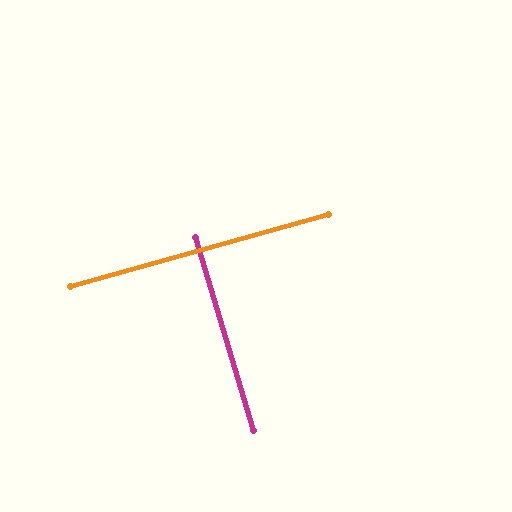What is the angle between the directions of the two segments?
Approximately 89 degrees.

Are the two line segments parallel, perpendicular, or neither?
Perpendicular — they meet at approximately 89°.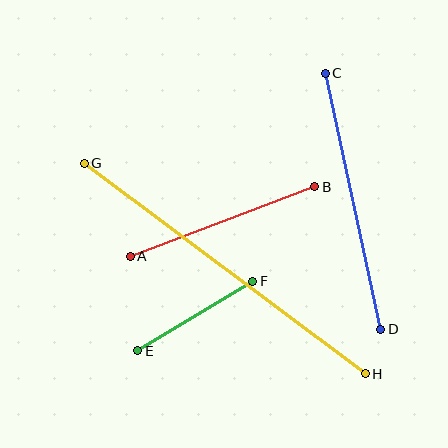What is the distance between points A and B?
The distance is approximately 198 pixels.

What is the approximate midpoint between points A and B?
The midpoint is at approximately (223, 222) pixels.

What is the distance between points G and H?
The distance is approximately 351 pixels.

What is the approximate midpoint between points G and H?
The midpoint is at approximately (225, 268) pixels.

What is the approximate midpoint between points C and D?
The midpoint is at approximately (353, 201) pixels.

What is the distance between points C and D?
The distance is approximately 262 pixels.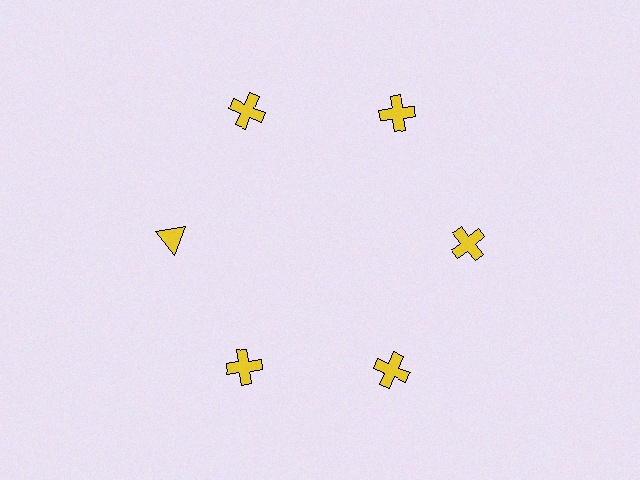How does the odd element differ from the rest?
It has a different shape: triangle instead of cross.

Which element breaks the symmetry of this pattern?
The yellow triangle at roughly the 9 o'clock position breaks the symmetry. All other shapes are yellow crosses.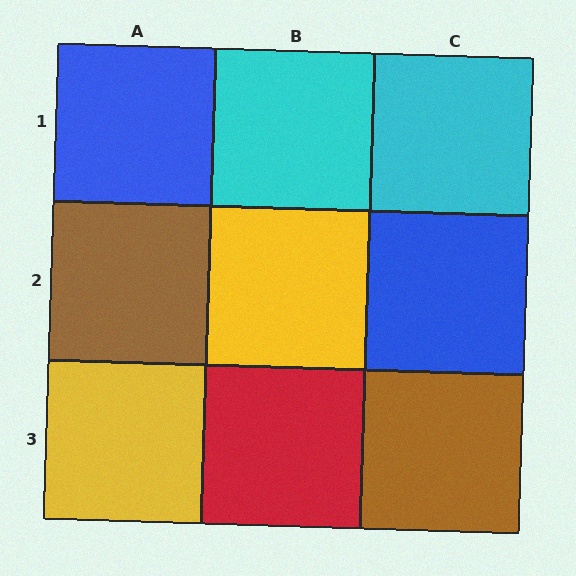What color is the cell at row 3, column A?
Yellow.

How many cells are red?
1 cell is red.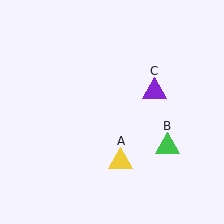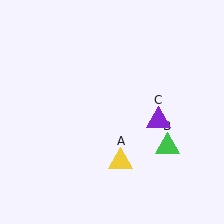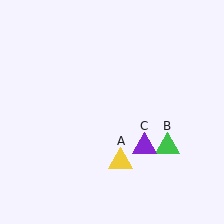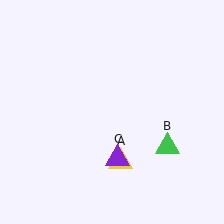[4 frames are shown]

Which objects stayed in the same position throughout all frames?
Yellow triangle (object A) and green triangle (object B) remained stationary.